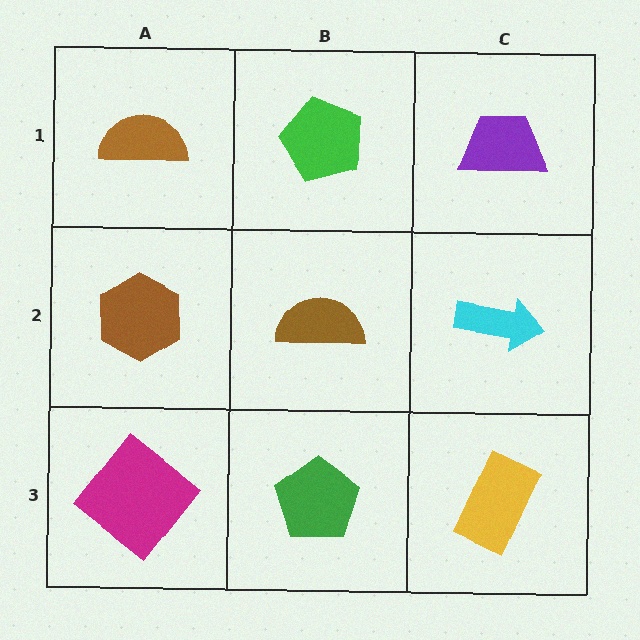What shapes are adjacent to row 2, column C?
A purple trapezoid (row 1, column C), a yellow rectangle (row 3, column C), a brown semicircle (row 2, column B).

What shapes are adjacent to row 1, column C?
A cyan arrow (row 2, column C), a green pentagon (row 1, column B).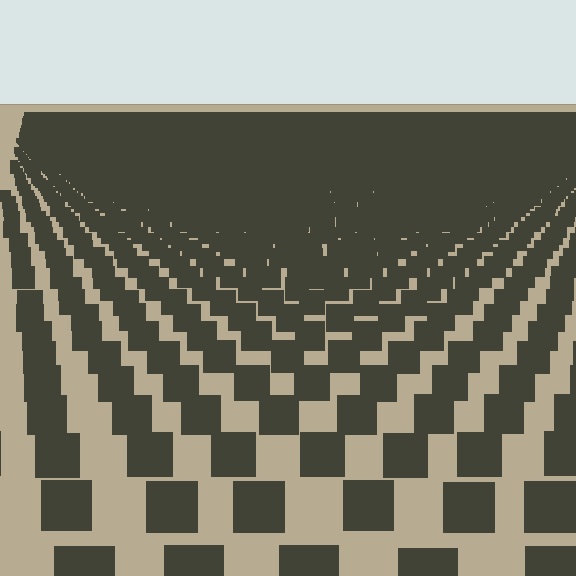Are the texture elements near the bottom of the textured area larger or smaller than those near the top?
Larger. Near the bottom, elements are closer to the viewer and appear at a bigger on-screen size.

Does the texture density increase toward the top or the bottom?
Density increases toward the top.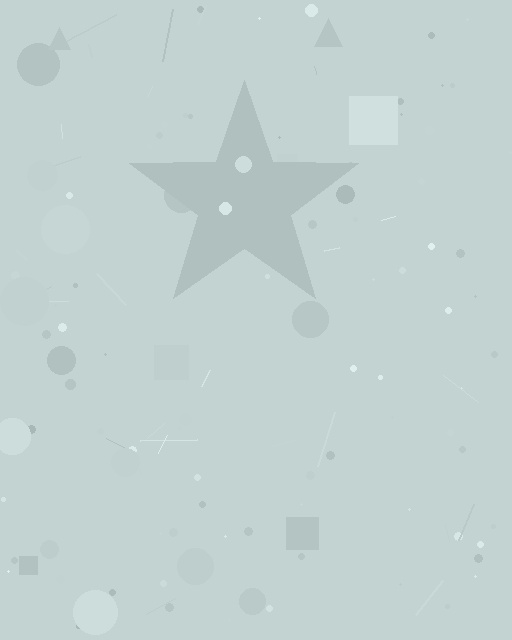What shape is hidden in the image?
A star is hidden in the image.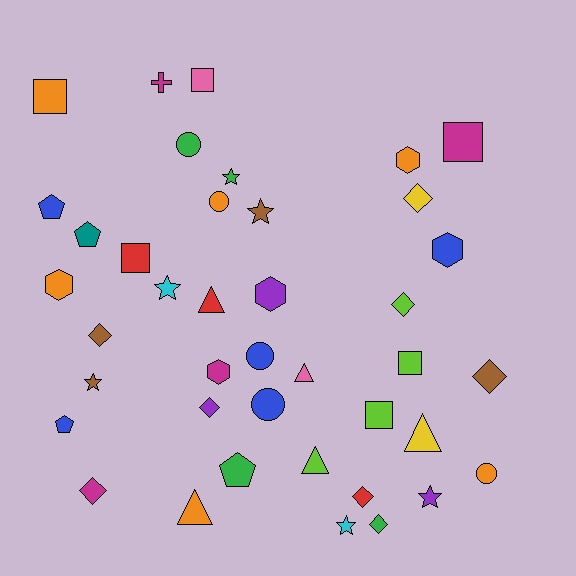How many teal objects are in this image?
There is 1 teal object.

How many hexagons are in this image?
There are 5 hexagons.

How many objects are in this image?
There are 40 objects.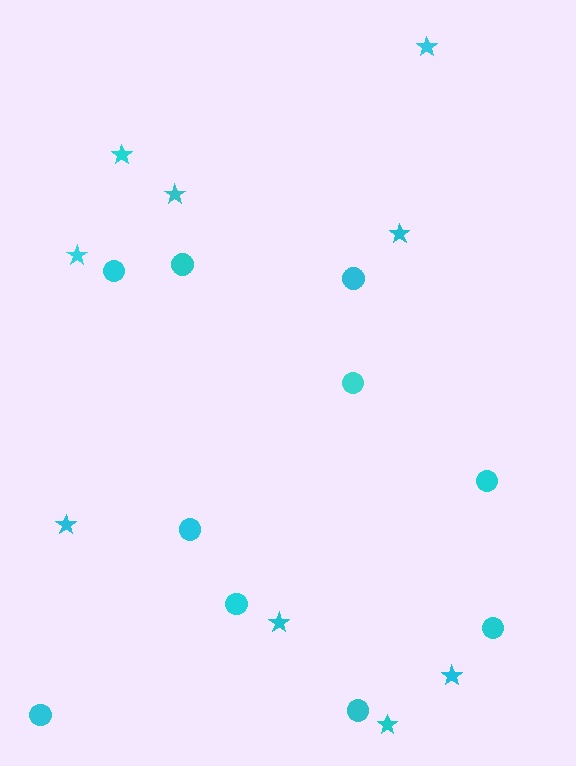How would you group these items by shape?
There are 2 groups: one group of stars (9) and one group of circles (10).